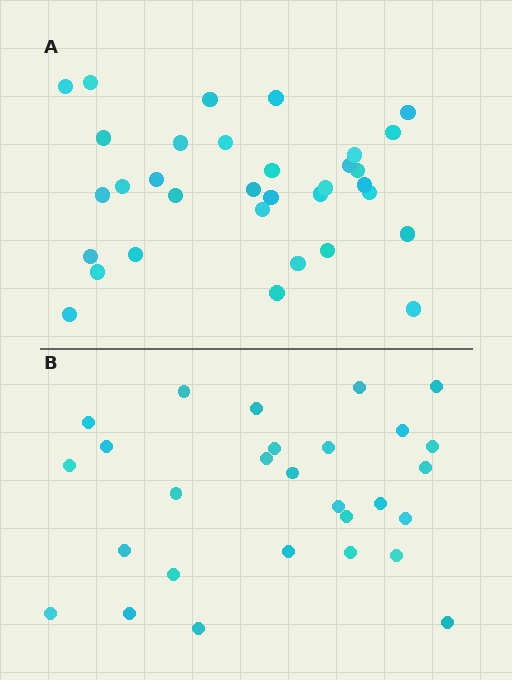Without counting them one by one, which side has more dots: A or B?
Region A (the top region) has more dots.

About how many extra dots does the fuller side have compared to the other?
Region A has about 5 more dots than region B.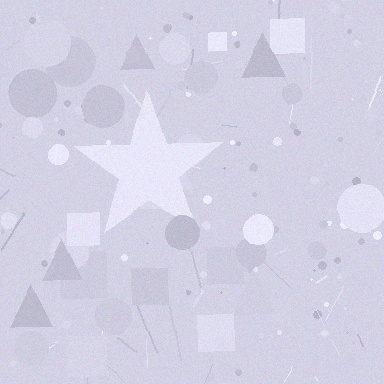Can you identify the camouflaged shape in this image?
The camouflaged shape is a star.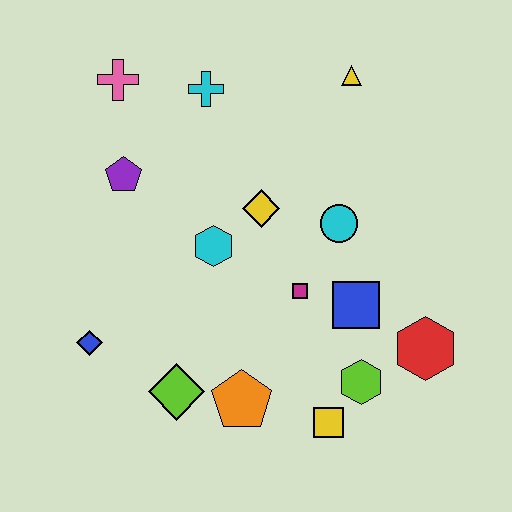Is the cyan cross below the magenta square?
No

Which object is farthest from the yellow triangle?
The blue diamond is farthest from the yellow triangle.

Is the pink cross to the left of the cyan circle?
Yes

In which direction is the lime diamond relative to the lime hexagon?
The lime diamond is to the left of the lime hexagon.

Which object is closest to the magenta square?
The blue square is closest to the magenta square.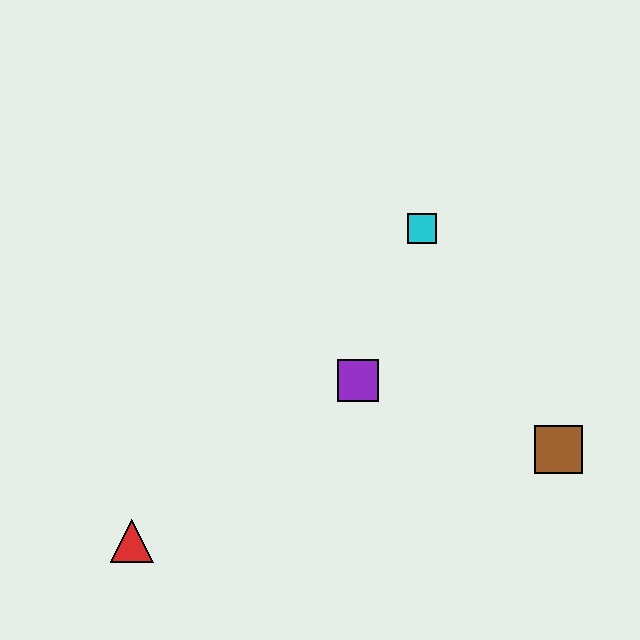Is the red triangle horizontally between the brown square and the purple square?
No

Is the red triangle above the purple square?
No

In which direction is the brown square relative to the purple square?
The brown square is to the right of the purple square.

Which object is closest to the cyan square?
The purple square is closest to the cyan square.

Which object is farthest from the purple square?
The red triangle is farthest from the purple square.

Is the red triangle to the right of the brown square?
No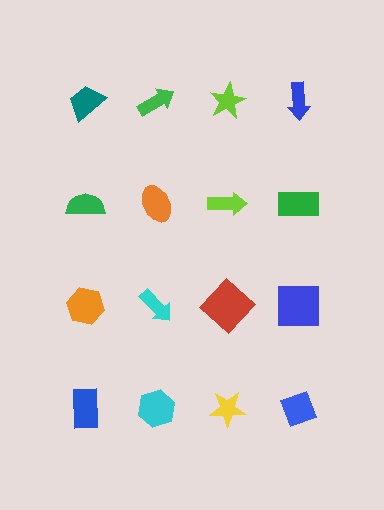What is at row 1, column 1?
A teal trapezoid.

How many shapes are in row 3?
4 shapes.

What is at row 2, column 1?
A green semicircle.